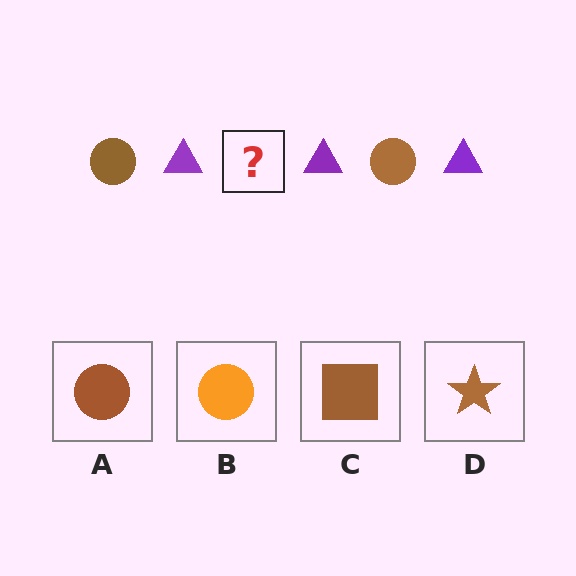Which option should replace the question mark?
Option A.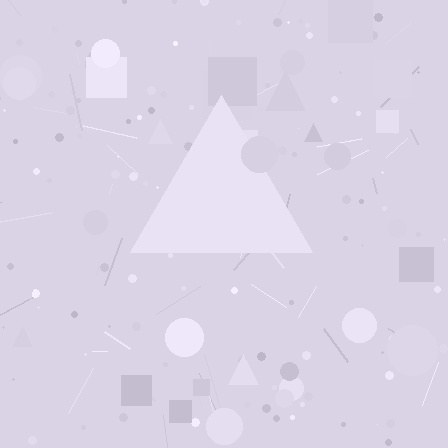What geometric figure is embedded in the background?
A triangle is embedded in the background.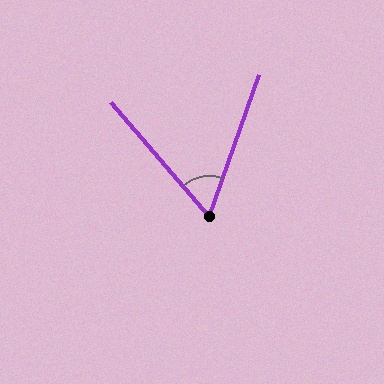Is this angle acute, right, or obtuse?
It is acute.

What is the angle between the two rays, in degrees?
Approximately 60 degrees.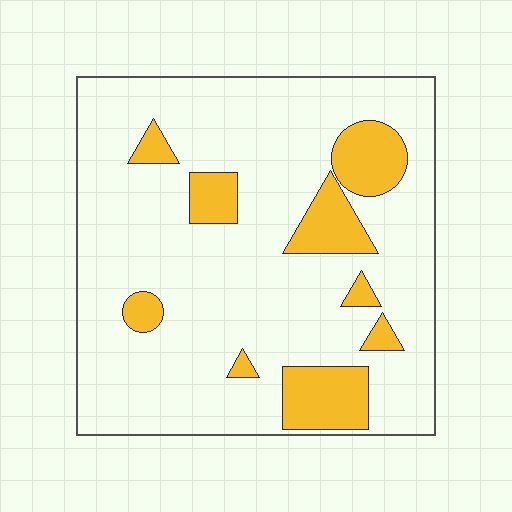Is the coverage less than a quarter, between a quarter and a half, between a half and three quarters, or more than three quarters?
Less than a quarter.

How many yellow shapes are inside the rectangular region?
9.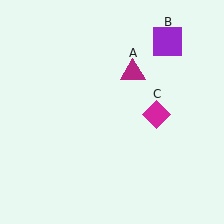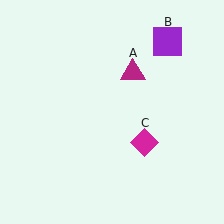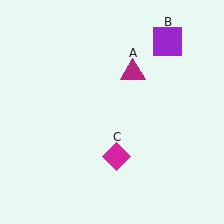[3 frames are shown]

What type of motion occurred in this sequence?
The magenta diamond (object C) rotated clockwise around the center of the scene.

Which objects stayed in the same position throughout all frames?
Magenta triangle (object A) and purple square (object B) remained stationary.